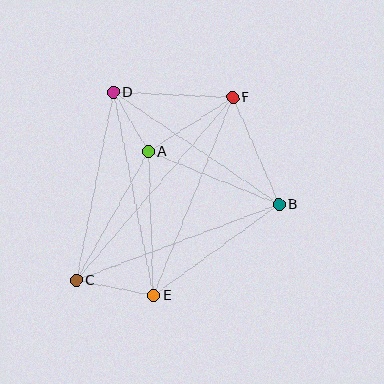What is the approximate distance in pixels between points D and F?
The distance between D and F is approximately 119 pixels.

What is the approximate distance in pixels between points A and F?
The distance between A and F is approximately 100 pixels.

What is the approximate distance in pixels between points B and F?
The distance between B and F is approximately 116 pixels.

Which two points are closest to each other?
Points A and D are closest to each other.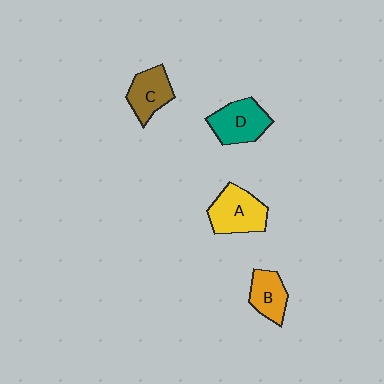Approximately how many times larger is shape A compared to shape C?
Approximately 1.3 times.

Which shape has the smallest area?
Shape B (orange).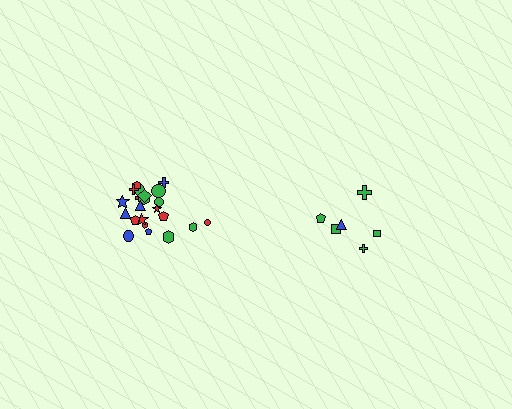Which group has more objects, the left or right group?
The left group.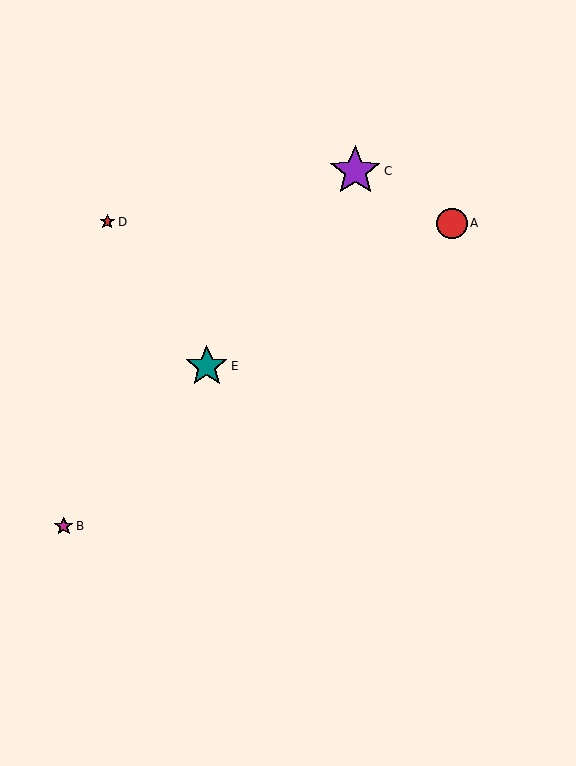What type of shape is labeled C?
Shape C is a purple star.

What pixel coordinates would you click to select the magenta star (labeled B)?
Click at (64, 526) to select the magenta star B.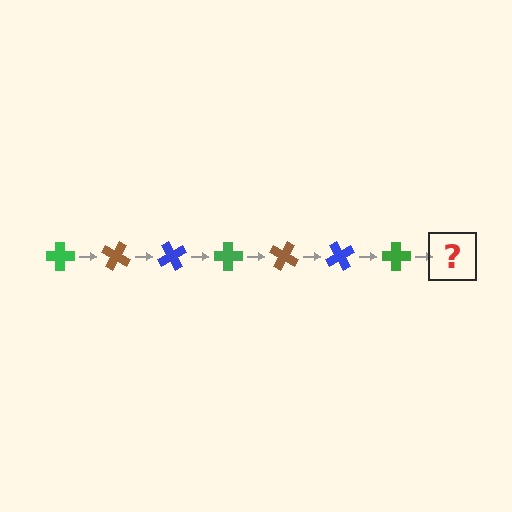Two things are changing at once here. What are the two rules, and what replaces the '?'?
The two rules are that it rotates 30 degrees each step and the color cycles through green, brown, and blue. The '?' should be a brown cross, rotated 210 degrees from the start.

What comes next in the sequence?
The next element should be a brown cross, rotated 210 degrees from the start.